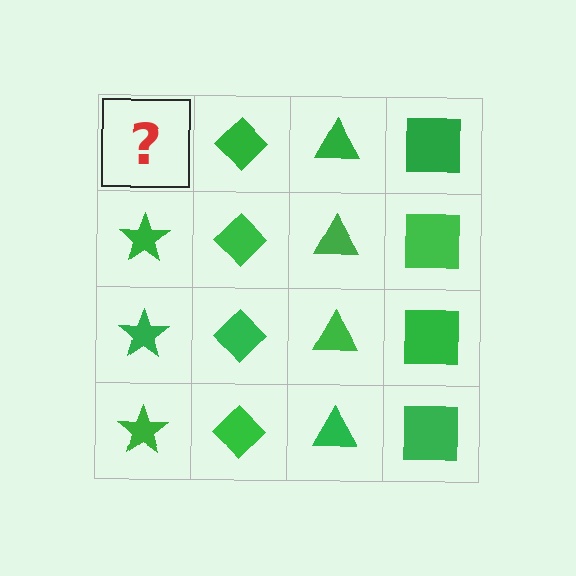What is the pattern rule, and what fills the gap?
The rule is that each column has a consistent shape. The gap should be filled with a green star.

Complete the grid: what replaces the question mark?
The question mark should be replaced with a green star.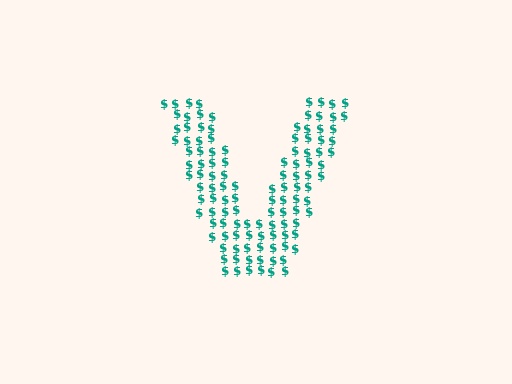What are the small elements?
The small elements are dollar signs.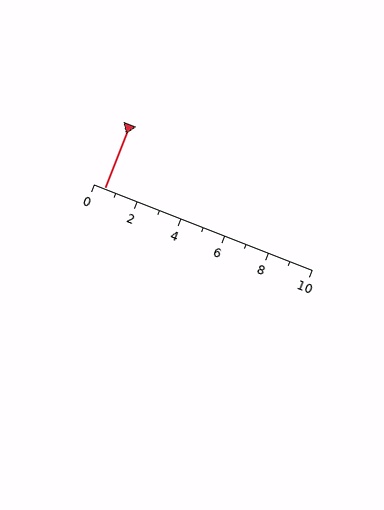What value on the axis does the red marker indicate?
The marker indicates approximately 0.5.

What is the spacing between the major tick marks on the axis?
The major ticks are spaced 2 apart.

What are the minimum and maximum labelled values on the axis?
The axis runs from 0 to 10.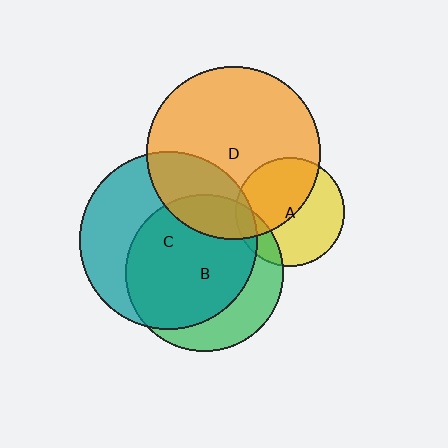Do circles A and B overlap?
Yes.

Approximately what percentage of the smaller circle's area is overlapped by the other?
Approximately 15%.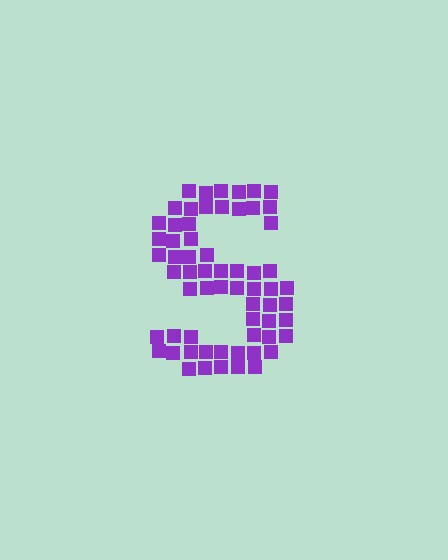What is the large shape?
The large shape is the letter S.